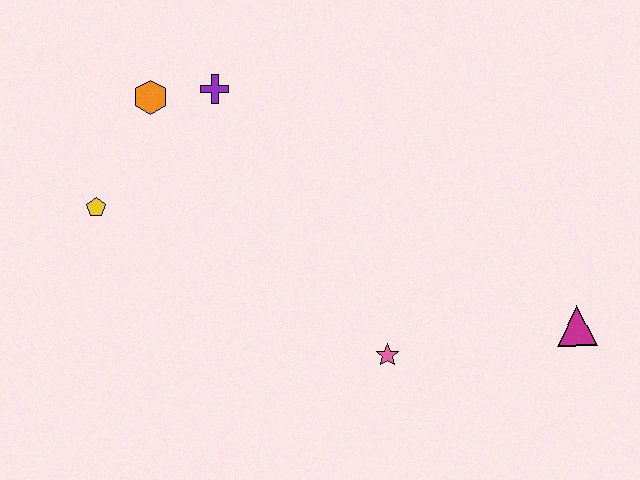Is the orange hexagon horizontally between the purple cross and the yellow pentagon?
Yes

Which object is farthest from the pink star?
The orange hexagon is farthest from the pink star.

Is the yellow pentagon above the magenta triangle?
Yes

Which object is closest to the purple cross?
The orange hexagon is closest to the purple cross.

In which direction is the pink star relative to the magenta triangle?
The pink star is to the left of the magenta triangle.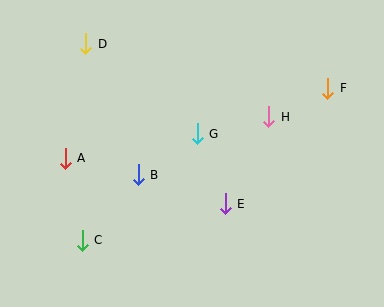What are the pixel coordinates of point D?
Point D is at (86, 44).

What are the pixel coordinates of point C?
Point C is at (82, 240).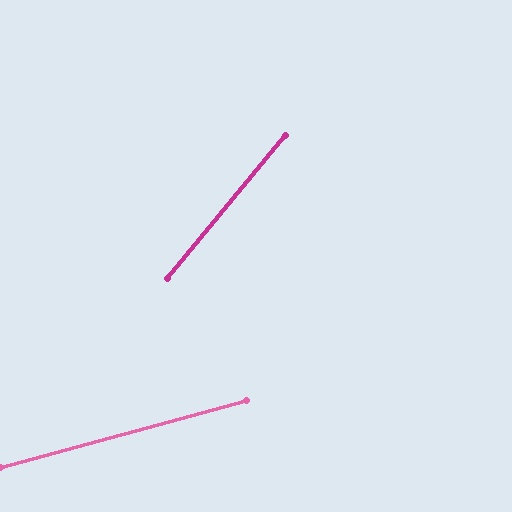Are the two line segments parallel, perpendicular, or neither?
Neither parallel nor perpendicular — they differ by about 35°.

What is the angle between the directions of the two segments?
Approximately 35 degrees.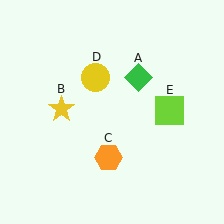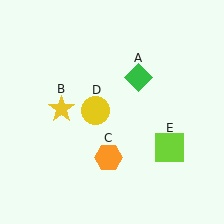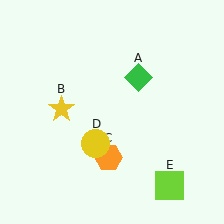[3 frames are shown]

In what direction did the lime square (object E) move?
The lime square (object E) moved down.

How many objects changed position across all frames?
2 objects changed position: yellow circle (object D), lime square (object E).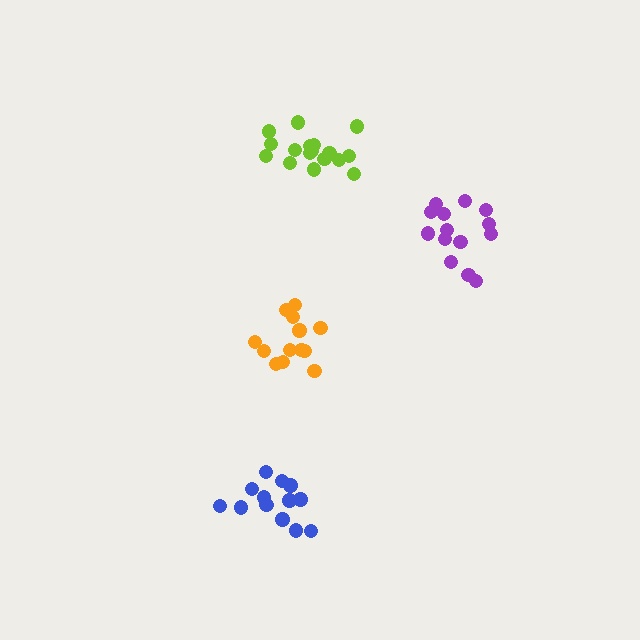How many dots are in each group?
Group 1: 14 dots, Group 2: 13 dots, Group 3: 14 dots, Group 4: 17 dots (58 total).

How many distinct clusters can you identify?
There are 4 distinct clusters.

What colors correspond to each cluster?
The clusters are colored: blue, orange, purple, lime.